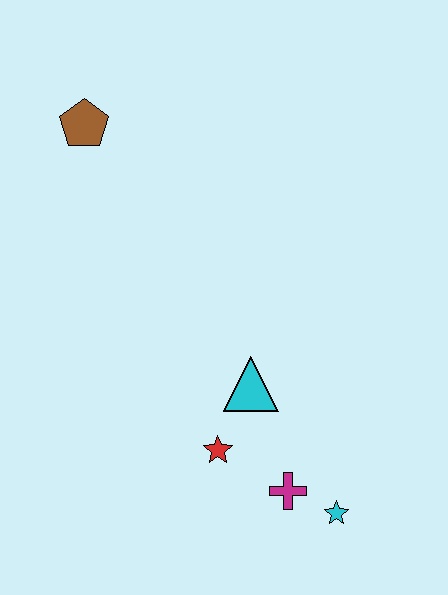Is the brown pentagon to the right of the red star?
No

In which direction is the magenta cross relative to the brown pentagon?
The magenta cross is below the brown pentagon.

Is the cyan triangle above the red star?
Yes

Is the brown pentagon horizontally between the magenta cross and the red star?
No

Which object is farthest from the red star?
The brown pentagon is farthest from the red star.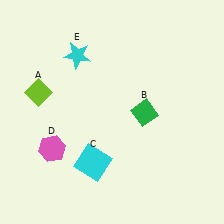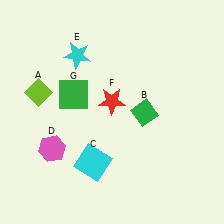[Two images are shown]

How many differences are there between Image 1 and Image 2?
There are 2 differences between the two images.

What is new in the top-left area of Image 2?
A green square (G) was added in the top-left area of Image 2.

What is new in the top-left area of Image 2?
A red star (F) was added in the top-left area of Image 2.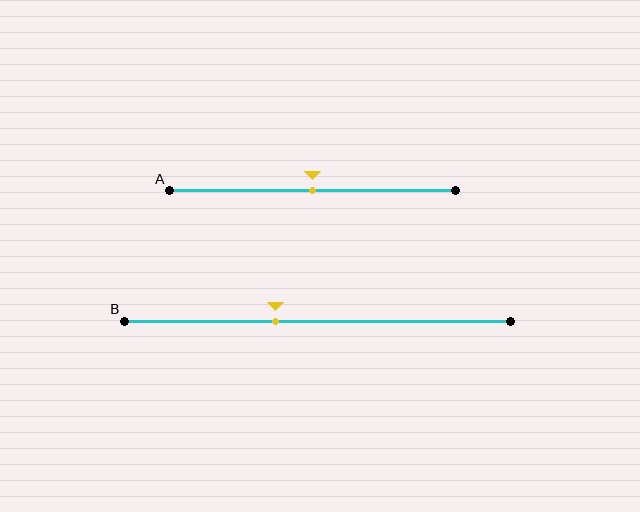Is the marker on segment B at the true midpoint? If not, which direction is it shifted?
No, the marker on segment B is shifted to the left by about 11% of the segment length.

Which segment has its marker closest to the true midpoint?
Segment A has its marker closest to the true midpoint.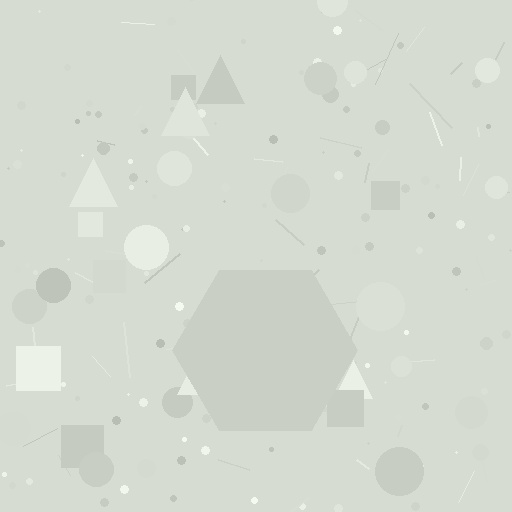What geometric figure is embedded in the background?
A hexagon is embedded in the background.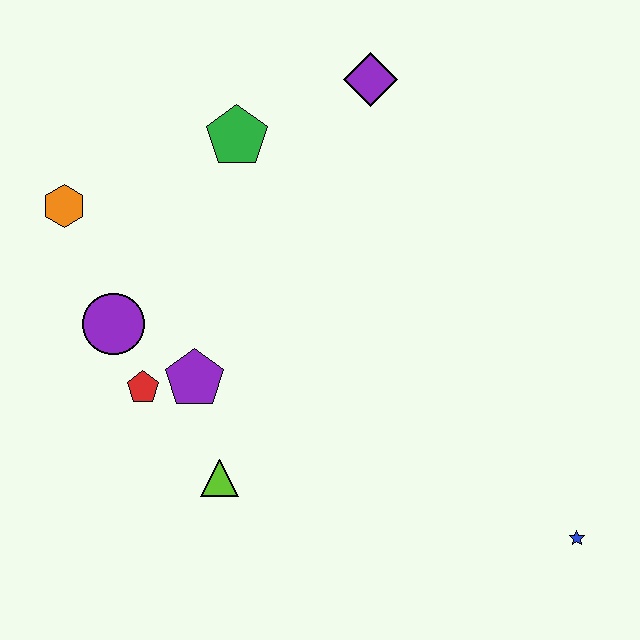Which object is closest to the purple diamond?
The green pentagon is closest to the purple diamond.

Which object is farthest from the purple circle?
The blue star is farthest from the purple circle.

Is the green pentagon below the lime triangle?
No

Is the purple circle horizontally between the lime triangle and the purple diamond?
No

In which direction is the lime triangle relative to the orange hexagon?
The lime triangle is below the orange hexagon.